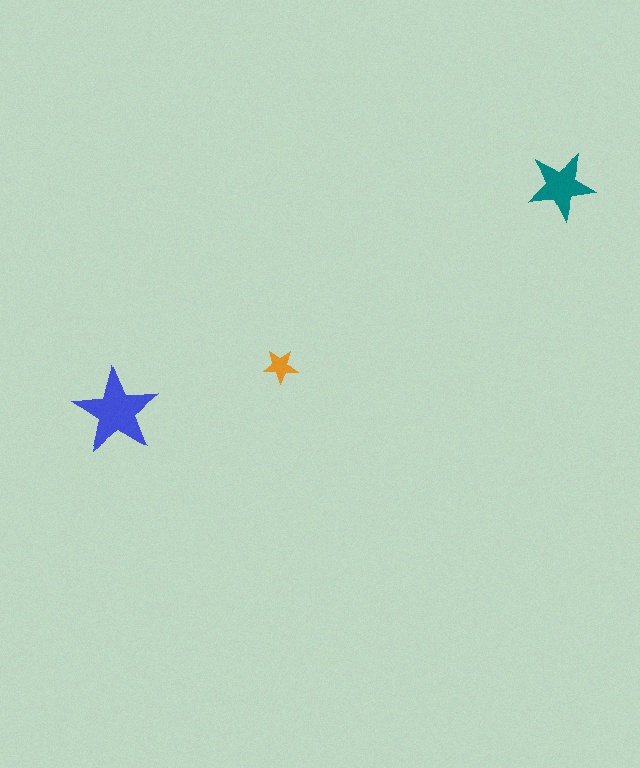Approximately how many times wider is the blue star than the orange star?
About 2.5 times wider.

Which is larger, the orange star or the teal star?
The teal one.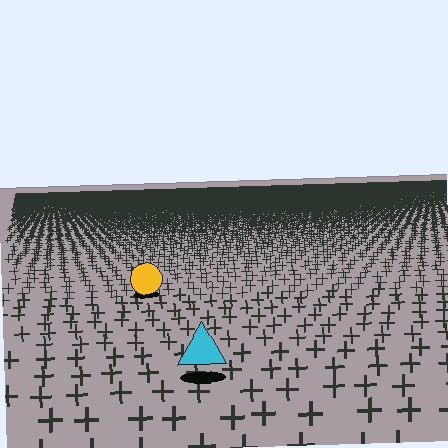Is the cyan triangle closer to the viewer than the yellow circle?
Yes. The cyan triangle is closer — you can tell from the texture gradient: the ground texture is coarser near it.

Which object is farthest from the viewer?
The yellow circle is farthest from the viewer. It appears smaller and the ground texture around it is denser.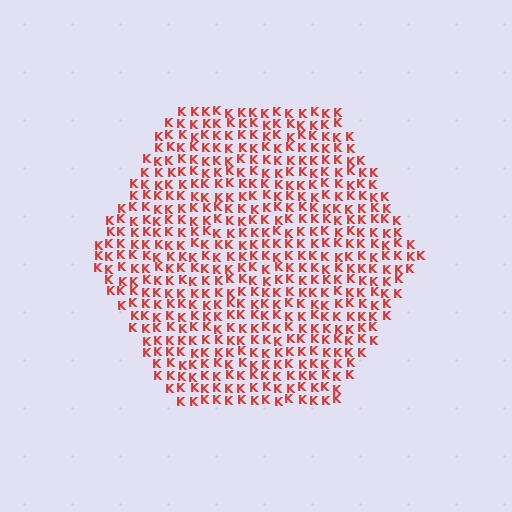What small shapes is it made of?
It is made of small letter K's.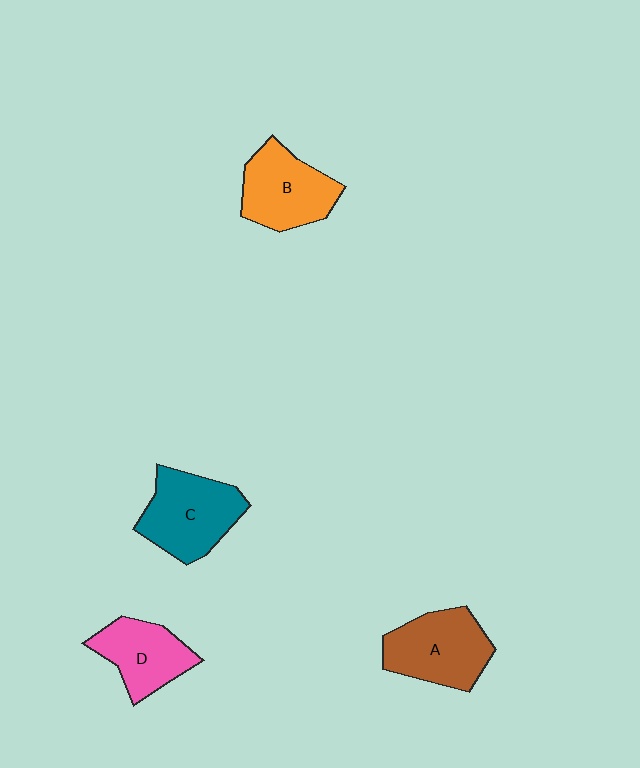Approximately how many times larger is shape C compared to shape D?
Approximately 1.3 times.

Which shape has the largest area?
Shape C (teal).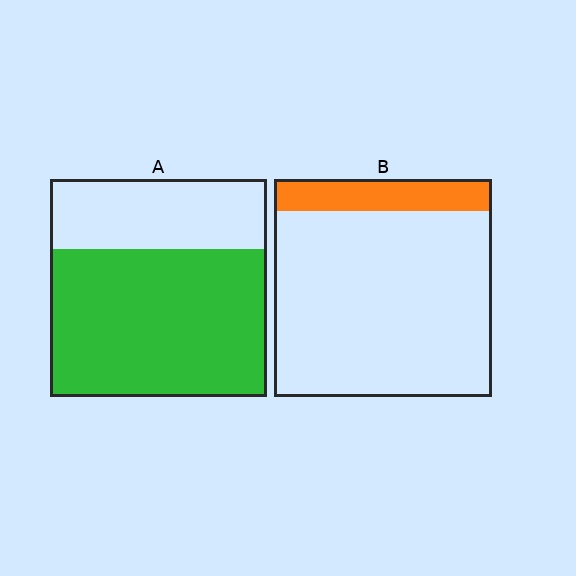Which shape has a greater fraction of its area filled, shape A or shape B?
Shape A.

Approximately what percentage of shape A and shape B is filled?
A is approximately 70% and B is approximately 15%.